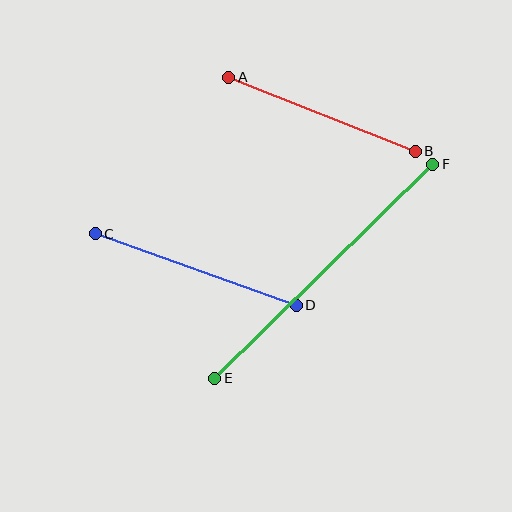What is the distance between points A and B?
The distance is approximately 201 pixels.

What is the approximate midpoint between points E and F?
The midpoint is at approximately (324, 271) pixels.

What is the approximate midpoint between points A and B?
The midpoint is at approximately (322, 114) pixels.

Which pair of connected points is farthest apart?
Points E and F are farthest apart.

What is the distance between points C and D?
The distance is approximately 213 pixels.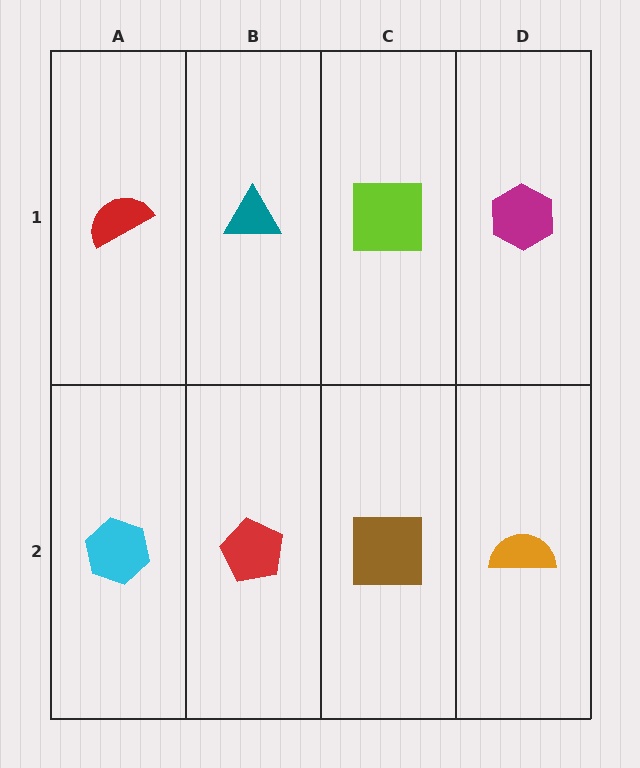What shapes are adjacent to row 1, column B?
A red pentagon (row 2, column B), a red semicircle (row 1, column A), a lime square (row 1, column C).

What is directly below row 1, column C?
A brown square.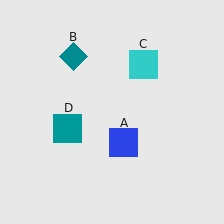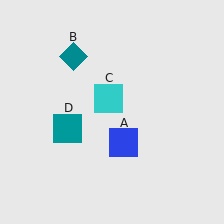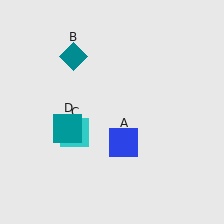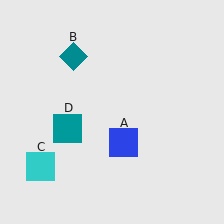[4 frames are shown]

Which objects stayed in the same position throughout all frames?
Blue square (object A) and teal diamond (object B) and teal square (object D) remained stationary.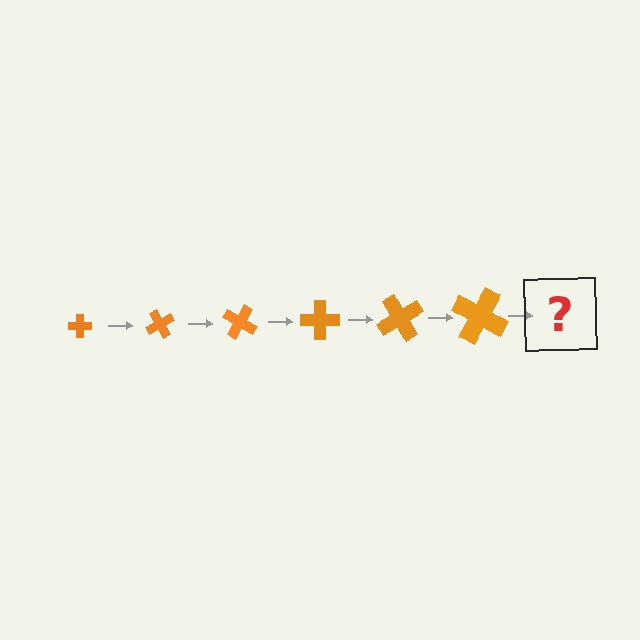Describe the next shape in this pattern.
It should be a cross, larger than the previous one and rotated 360 degrees from the start.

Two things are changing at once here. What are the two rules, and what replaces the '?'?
The two rules are that the cross grows larger each step and it rotates 60 degrees each step. The '?' should be a cross, larger than the previous one and rotated 360 degrees from the start.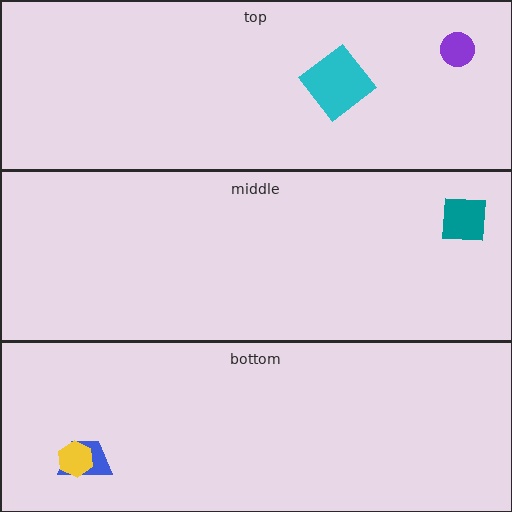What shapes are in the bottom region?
The blue trapezoid, the yellow hexagon.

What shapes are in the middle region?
The teal square.